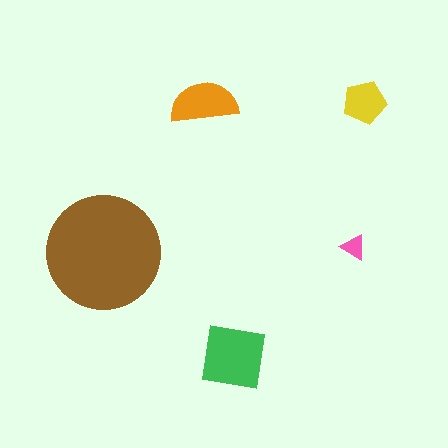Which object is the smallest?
The pink triangle.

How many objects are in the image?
There are 5 objects in the image.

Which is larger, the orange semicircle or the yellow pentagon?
The orange semicircle.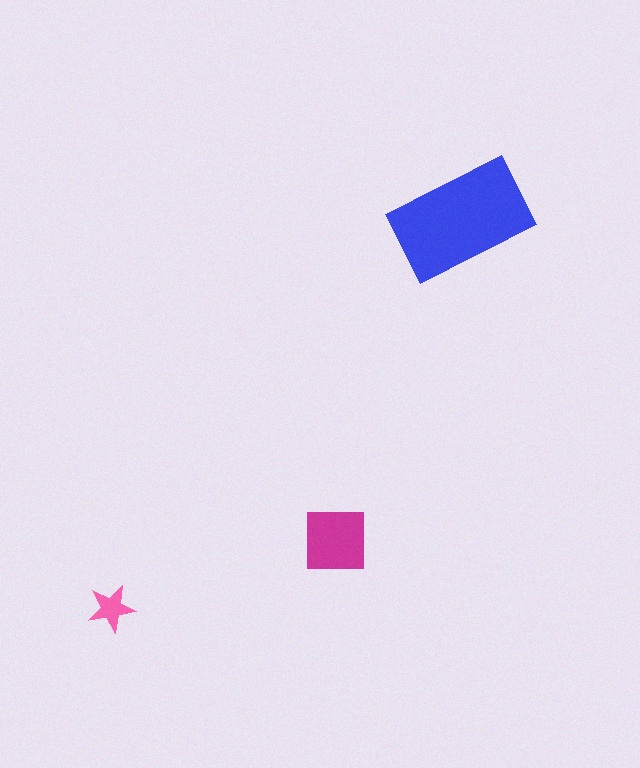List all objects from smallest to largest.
The pink star, the magenta square, the blue rectangle.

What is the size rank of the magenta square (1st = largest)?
2nd.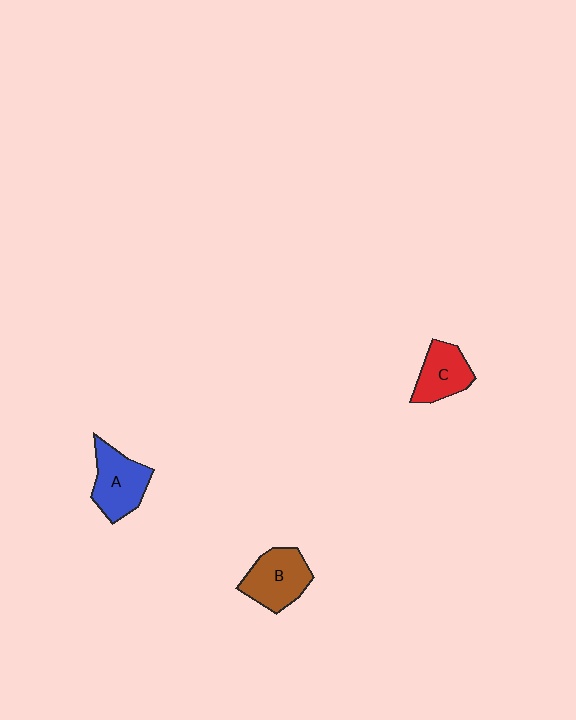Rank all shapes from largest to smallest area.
From largest to smallest: A (blue), B (brown), C (red).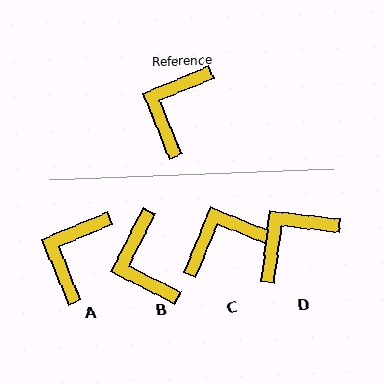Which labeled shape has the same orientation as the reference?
A.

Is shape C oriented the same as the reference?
No, it is off by about 45 degrees.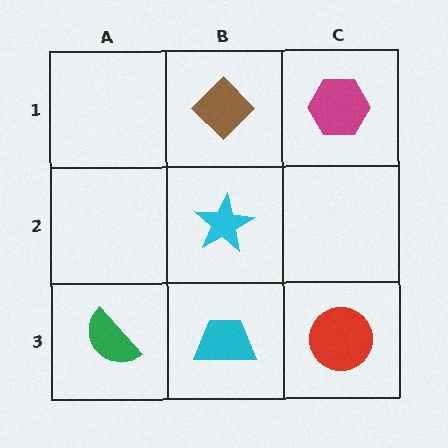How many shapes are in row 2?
1 shape.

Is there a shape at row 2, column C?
No, that cell is empty.